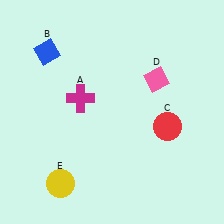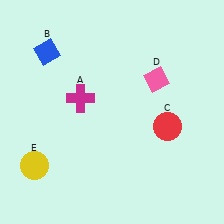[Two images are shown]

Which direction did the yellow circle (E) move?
The yellow circle (E) moved left.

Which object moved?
The yellow circle (E) moved left.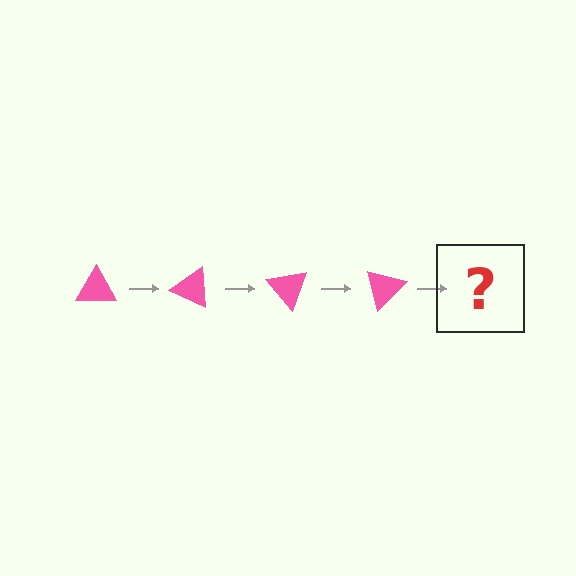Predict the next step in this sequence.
The next step is a pink triangle rotated 100 degrees.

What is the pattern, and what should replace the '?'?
The pattern is that the triangle rotates 25 degrees each step. The '?' should be a pink triangle rotated 100 degrees.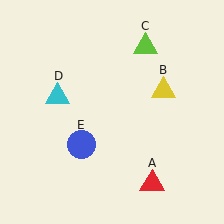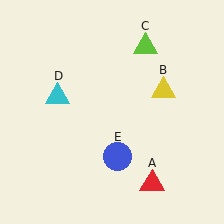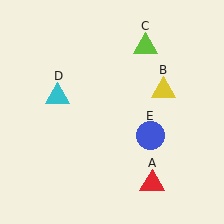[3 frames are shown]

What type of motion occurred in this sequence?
The blue circle (object E) rotated counterclockwise around the center of the scene.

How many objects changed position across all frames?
1 object changed position: blue circle (object E).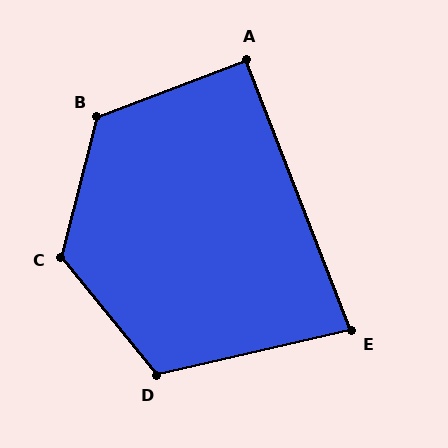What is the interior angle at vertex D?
Approximately 116 degrees (obtuse).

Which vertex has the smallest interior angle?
E, at approximately 82 degrees.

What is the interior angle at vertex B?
Approximately 125 degrees (obtuse).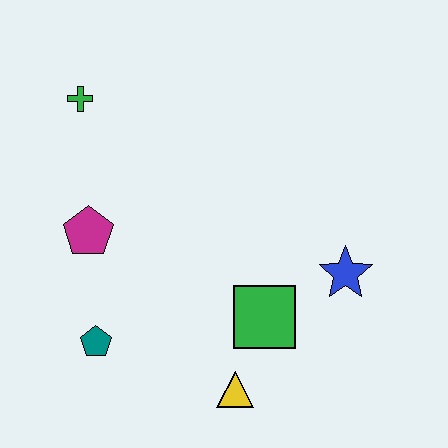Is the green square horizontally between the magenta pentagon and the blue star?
Yes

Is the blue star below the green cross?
Yes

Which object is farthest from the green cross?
The yellow triangle is farthest from the green cross.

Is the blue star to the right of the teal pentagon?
Yes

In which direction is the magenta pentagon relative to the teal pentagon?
The magenta pentagon is above the teal pentagon.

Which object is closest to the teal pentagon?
The magenta pentagon is closest to the teal pentagon.